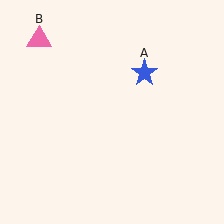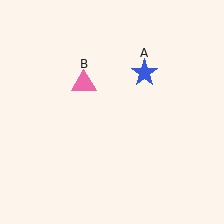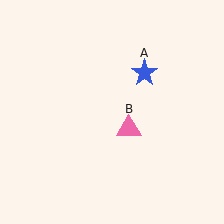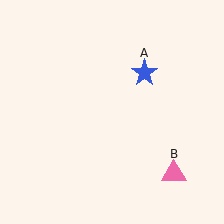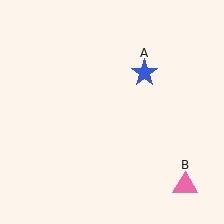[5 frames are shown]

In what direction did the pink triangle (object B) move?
The pink triangle (object B) moved down and to the right.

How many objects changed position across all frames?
1 object changed position: pink triangle (object B).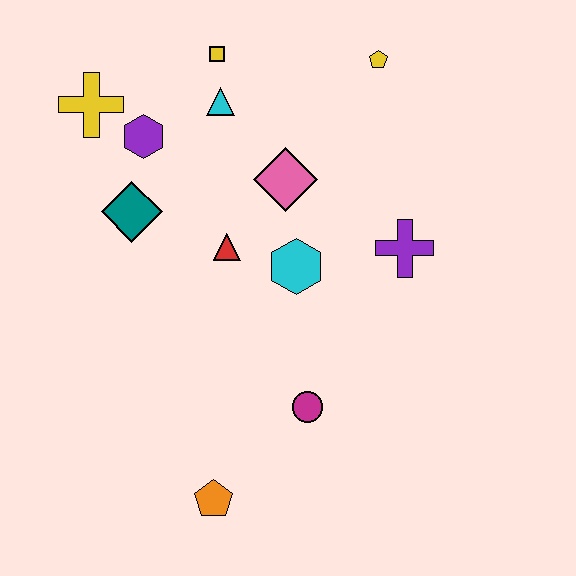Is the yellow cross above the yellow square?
No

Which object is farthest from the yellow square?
The orange pentagon is farthest from the yellow square.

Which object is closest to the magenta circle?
The orange pentagon is closest to the magenta circle.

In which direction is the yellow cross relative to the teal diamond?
The yellow cross is above the teal diamond.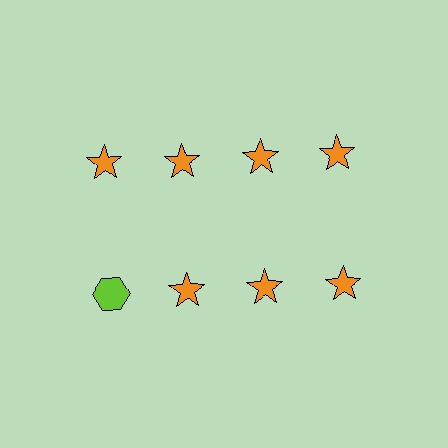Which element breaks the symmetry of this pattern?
The lime hexagon in the second row, leftmost column breaks the symmetry. All other shapes are orange stars.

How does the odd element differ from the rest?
It differs in both color (lime instead of orange) and shape (hexagon instead of star).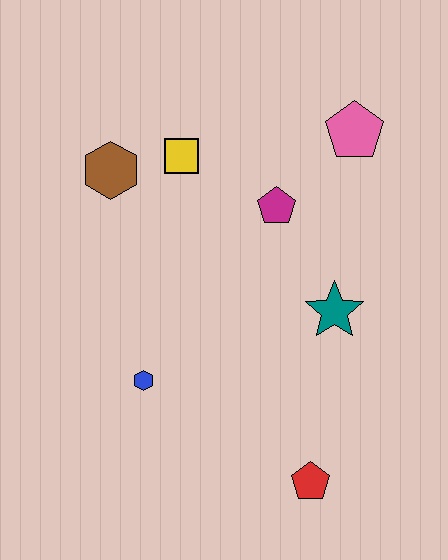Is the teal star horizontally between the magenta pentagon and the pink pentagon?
Yes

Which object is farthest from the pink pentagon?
The red pentagon is farthest from the pink pentagon.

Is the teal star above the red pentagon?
Yes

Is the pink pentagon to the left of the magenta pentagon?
No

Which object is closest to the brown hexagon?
The yellow square is closest to the brown hexagon.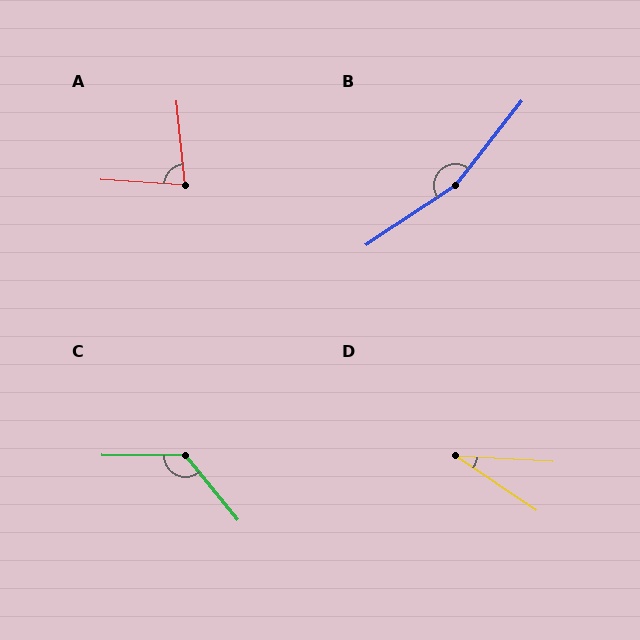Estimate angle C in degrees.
Approximately 129 degrees.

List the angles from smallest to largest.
D (31°), A (80°), C (129°), B (162°).